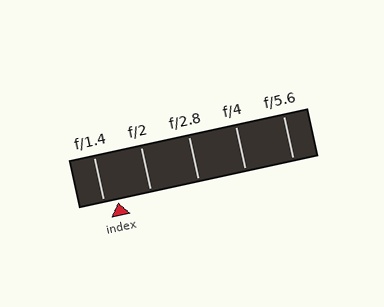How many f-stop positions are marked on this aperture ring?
There are 5 f-stop positions marked.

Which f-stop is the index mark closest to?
The index mark is closest to f/1.4.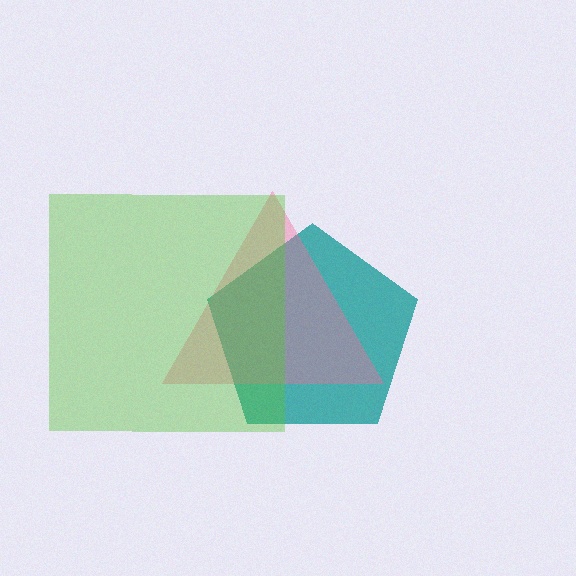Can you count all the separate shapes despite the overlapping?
Yes, there are 3 separate shapes.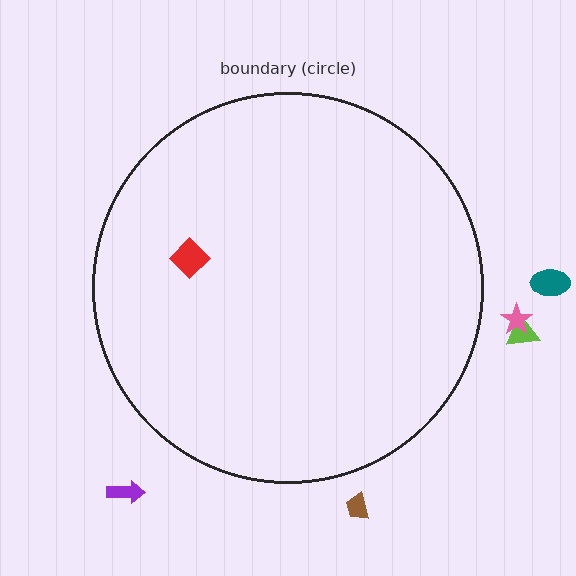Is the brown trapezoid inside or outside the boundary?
Outside.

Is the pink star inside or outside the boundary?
Outside.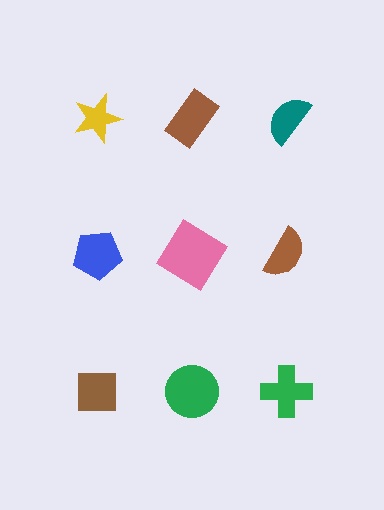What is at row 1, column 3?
A teal semicircle.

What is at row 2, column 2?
A pink diamond.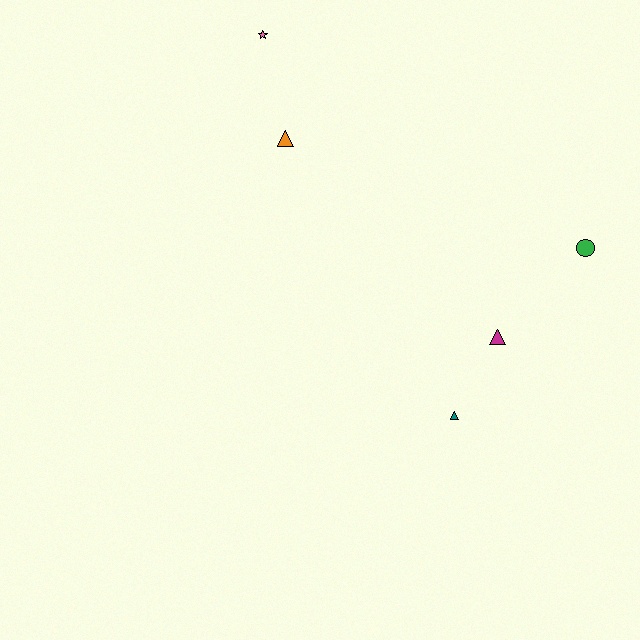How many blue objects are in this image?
There are no blue objects.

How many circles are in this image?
There is 1 circle.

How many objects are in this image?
There are 5 objects.